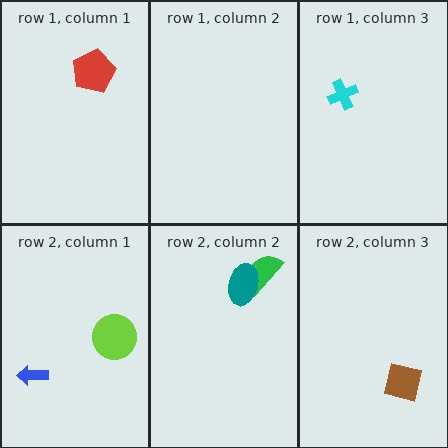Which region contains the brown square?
The row 2, column 3 region.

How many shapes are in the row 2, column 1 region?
2.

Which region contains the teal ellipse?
The row 2, column 2 region.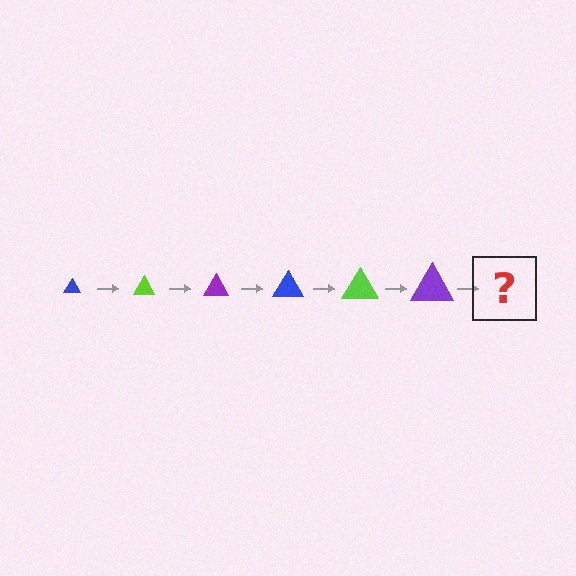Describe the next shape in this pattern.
It should be a blue triangle, larger than the previous one.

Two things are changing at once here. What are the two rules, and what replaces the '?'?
The two rules are that the triangle grows larger each step and the color cycles through blue, lime, and purple. The '?' should be a blue triangle, larger than the previous one.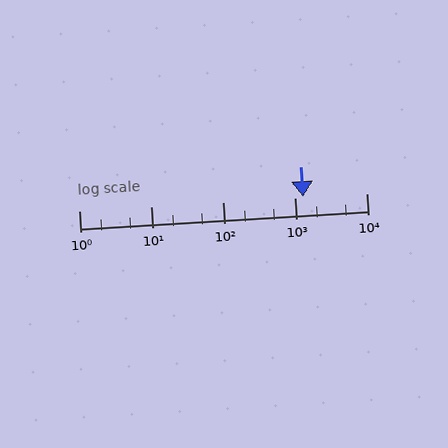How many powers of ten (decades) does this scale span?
The scale spans 4 decades, from 1 to 10000.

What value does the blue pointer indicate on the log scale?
The pointer indicates approximately 1300.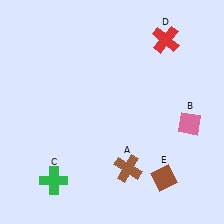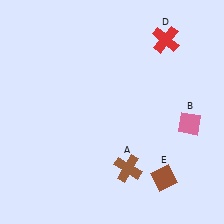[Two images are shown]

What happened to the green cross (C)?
The green cross (C) was removed in Image 2. It was in the bottom-left area of Image 1.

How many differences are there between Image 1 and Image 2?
There is 1 difference between the two images.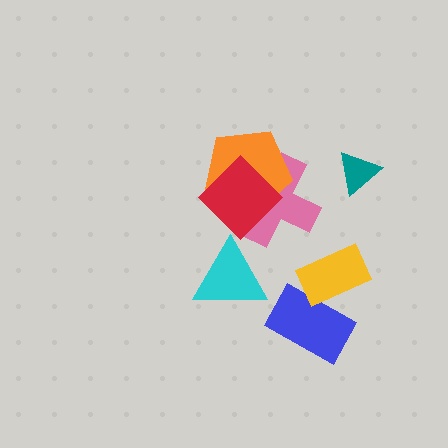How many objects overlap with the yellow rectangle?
1 object overlaps with the yellow rectangle.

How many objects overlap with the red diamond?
2 objects overlap with the red diamond.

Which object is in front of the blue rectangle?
The yellow rectangle is in front of the blue rectangle.